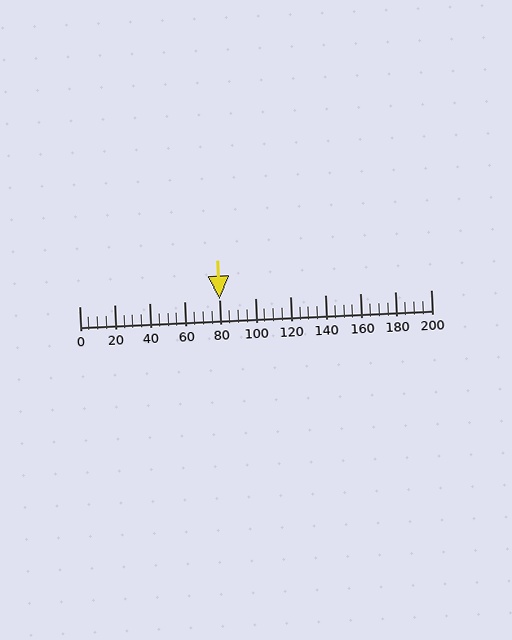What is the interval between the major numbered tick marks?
The major tick marks are spaced 20 units apart.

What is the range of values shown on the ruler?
The ruler shows values from 0 to 200.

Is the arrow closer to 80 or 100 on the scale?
The arrow is closer to 80.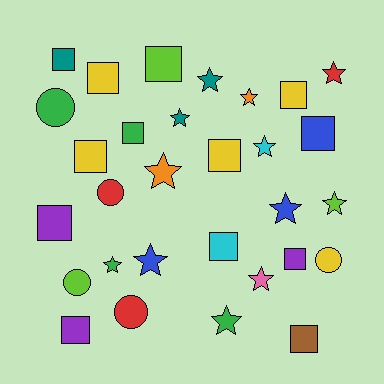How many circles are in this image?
There are 5 circles.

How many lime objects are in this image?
There are 3 lime objects.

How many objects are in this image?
There are 30 objects.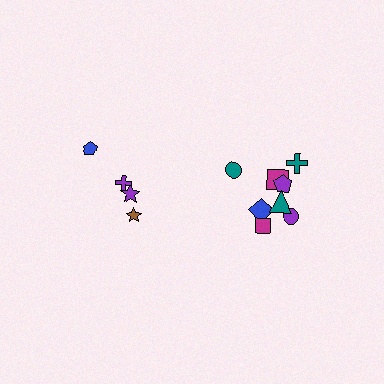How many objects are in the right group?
There are 8 objects.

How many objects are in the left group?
There are 4 objects.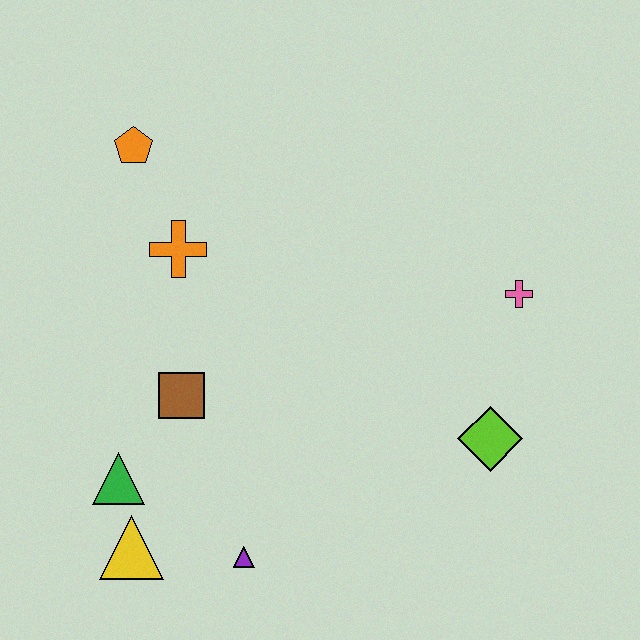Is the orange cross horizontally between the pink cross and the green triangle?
Yes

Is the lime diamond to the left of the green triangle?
No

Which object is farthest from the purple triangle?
The orange pentagon is farthest from the purple triangle.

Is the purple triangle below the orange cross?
Yes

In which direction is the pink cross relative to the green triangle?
The pink cross is to the right of the green triangle.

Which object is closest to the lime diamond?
The pink cross is closest to the lime diamond.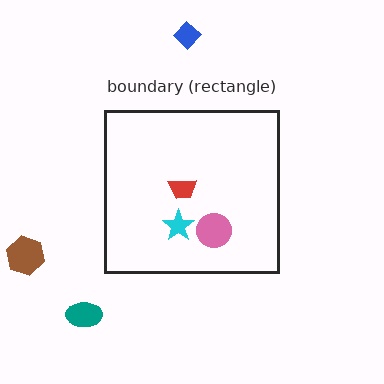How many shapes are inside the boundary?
3 inside, 3 outside.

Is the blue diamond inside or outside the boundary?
Outside.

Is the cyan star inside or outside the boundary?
Inside.